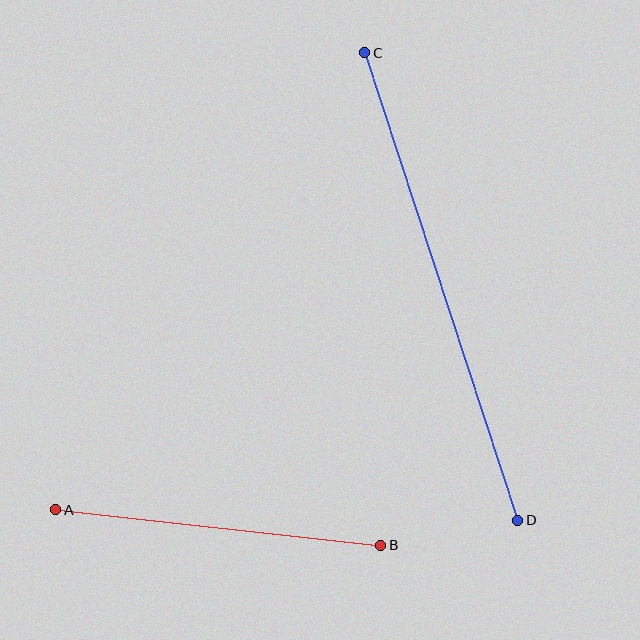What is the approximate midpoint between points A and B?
The midpoint is at approximately (218, 527) pixels.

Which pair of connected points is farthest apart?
Points C and D are farthest apart.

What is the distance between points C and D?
The distance is approximately 492 pixels.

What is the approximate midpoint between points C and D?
The midpoint is at approximately (441, 287) pixels.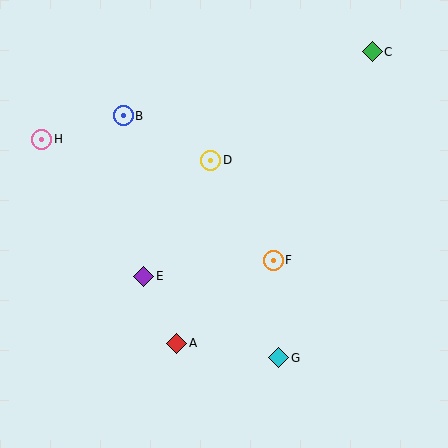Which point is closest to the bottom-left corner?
Point A is closest to the bottom-left corner.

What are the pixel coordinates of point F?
Point F is at (273, 260).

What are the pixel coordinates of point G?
Point G is at (279, 358).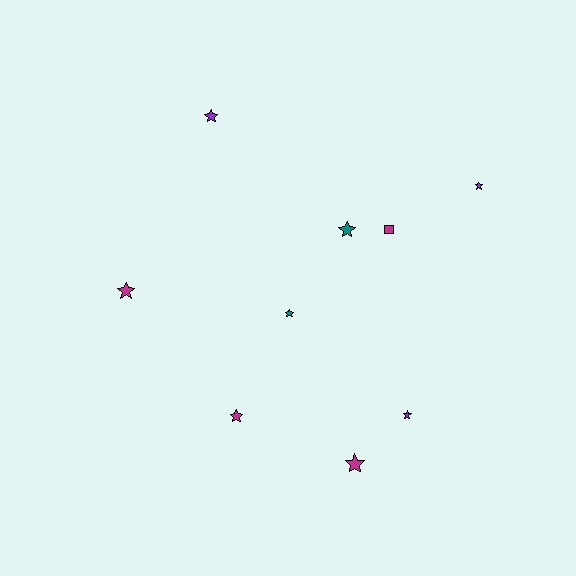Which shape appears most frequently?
Star, with 8 objects.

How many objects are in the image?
There are 9 objects.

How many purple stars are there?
There are 3 purple stars.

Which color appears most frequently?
Magenta, with 4 objects.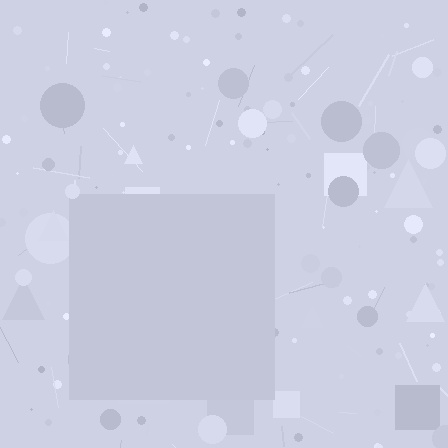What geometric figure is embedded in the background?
A square is embedded in the background.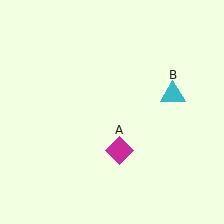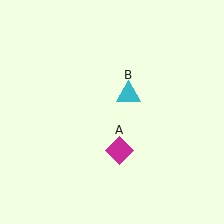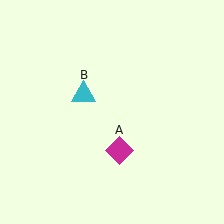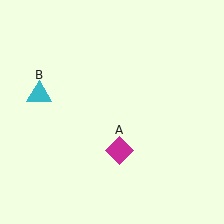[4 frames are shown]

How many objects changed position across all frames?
1 object changed position: cyan triangle (object B).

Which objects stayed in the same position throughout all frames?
Magenta diamond (object A) remained stationary.